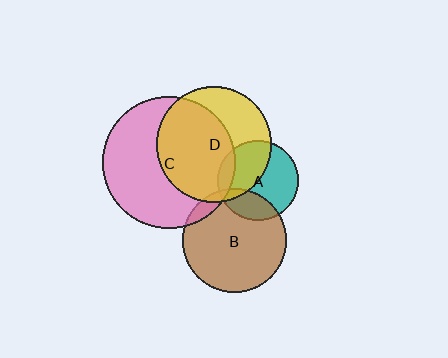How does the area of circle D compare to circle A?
Approximately 2.1 times.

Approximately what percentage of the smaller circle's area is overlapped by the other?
Approximately 10%.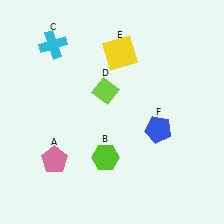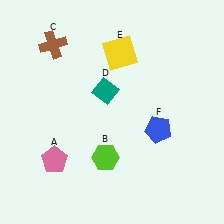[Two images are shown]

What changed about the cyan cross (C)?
In Image 1, C is cyan. In Image 2, it changed to brown.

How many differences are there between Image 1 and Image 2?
There are 2 differences between the two images.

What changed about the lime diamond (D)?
In Image 1, D is lime. In Image 2, it changed to teal.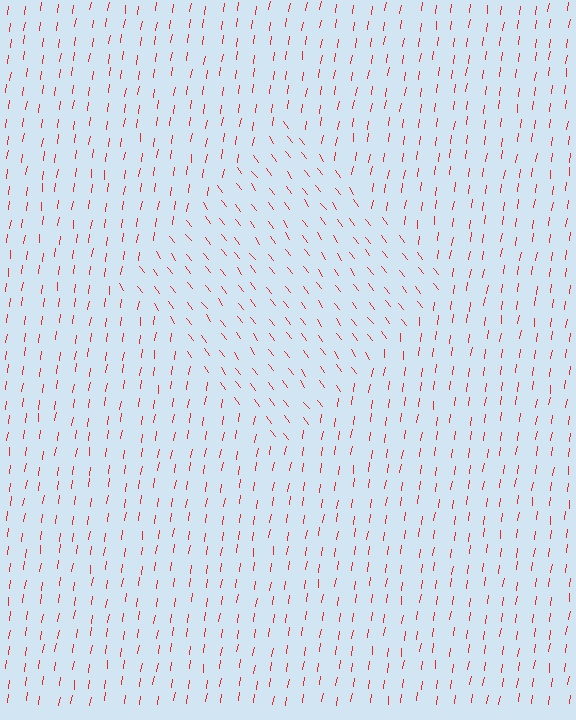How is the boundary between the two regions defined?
The boundary is defined purely by a change in line orientation (approximately 45 degrees difference). All lines are the same color and thickness.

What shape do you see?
I see a diamond.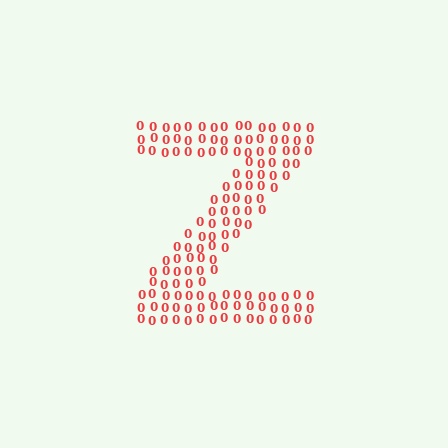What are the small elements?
The small elements are digit 0's.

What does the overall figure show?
The overall figure shows the letter Z.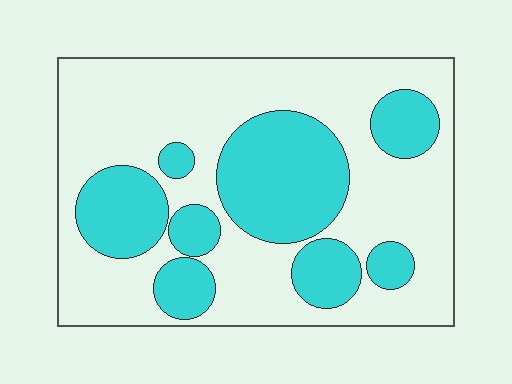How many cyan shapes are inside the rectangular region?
8.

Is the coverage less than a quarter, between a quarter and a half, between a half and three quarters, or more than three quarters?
Between a quarter and a half.